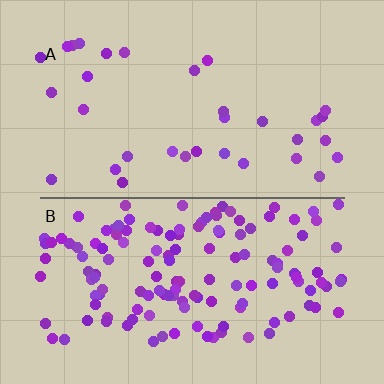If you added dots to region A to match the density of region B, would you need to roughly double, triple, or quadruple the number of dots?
Approximately quadruple.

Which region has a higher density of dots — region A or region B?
B (the bottom).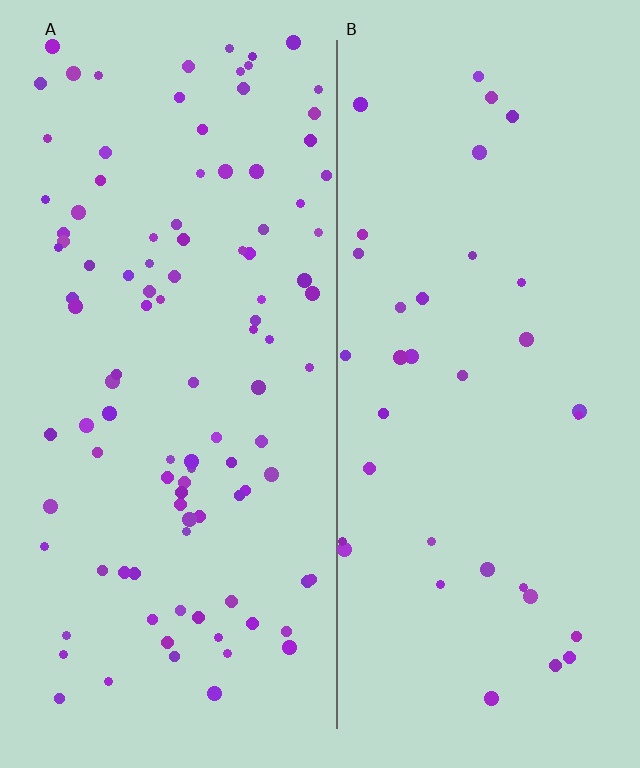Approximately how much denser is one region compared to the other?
Approximately 2.8× — region A over region B.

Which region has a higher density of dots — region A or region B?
A (the left).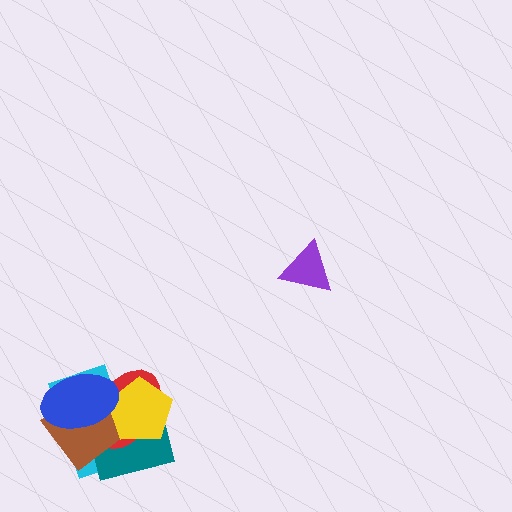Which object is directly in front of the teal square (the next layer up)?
The red ellipse is directly in front of the teal square.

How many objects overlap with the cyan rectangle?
5 objects overlap with the cyan rectangle.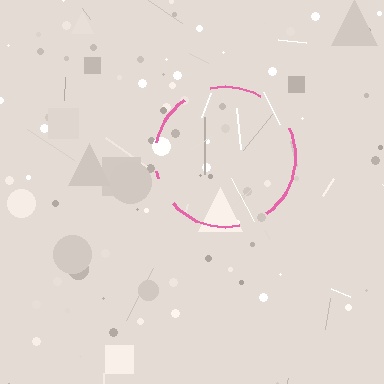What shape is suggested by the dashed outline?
The dashed outline suggests a circle.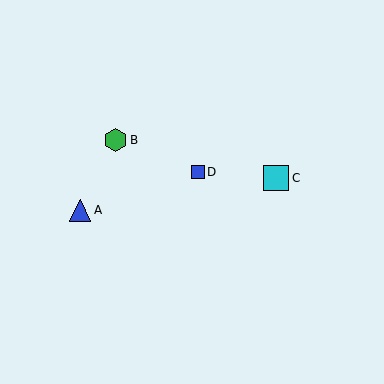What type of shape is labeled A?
Shape A is a blue triangle.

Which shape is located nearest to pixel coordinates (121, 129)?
The green hexagon (labeled B) at (115, 140) is nearest to that location.